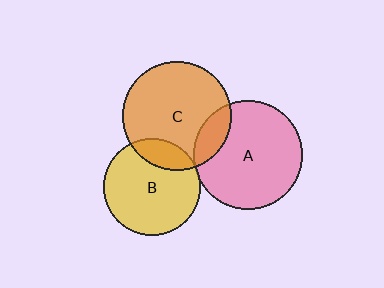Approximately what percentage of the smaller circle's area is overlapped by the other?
Approximately 20%.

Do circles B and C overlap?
Yes.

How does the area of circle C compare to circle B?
Approximately 1.3 times.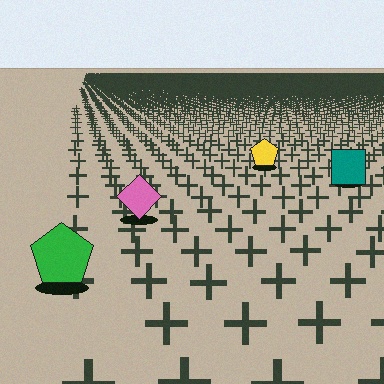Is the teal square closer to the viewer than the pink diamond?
No. The pink diamond is closer — you can tell from the texture gradient: the ground texture is coarser near it.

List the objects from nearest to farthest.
From nearest to farthest: the green pentagon, the pink diamond, the teal square, the yellow pentagon.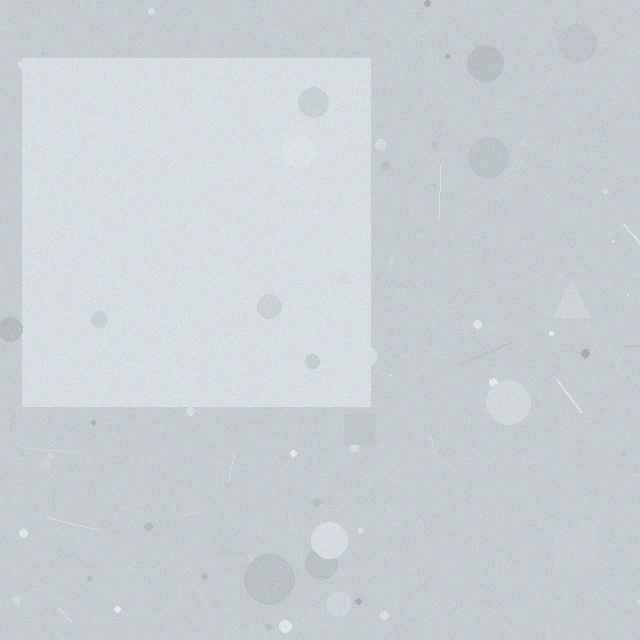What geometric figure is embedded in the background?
A square is embedded in the background.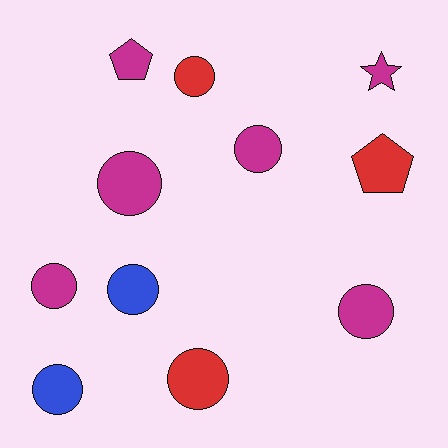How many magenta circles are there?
There are 4 magenta circles.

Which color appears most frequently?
Magenta, with 6 objects.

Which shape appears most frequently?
Circle, with 8 objects.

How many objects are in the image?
There are 11 objects.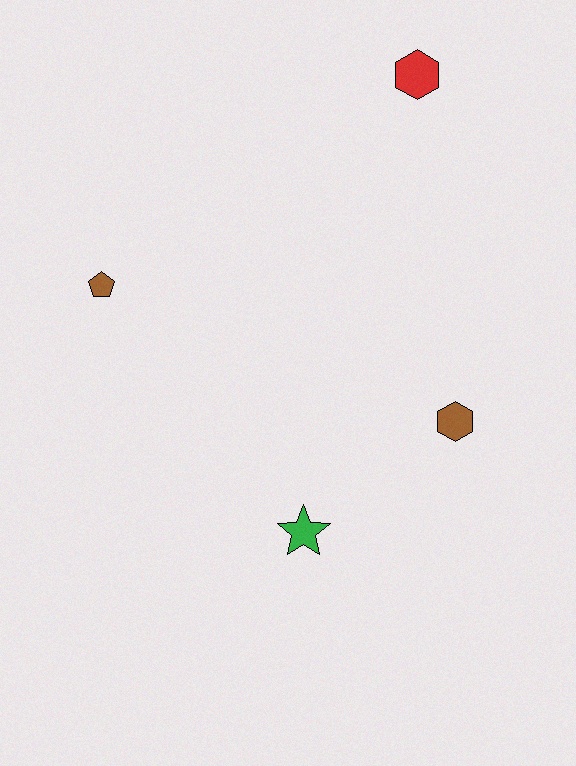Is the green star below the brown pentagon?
Yes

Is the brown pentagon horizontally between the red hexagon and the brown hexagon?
No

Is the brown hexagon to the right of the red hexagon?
Yes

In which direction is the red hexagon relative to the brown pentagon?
The red hexagon is to the right of the brown pentagon.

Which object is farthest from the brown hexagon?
The brown pentagon is farthest from the brown hexagon.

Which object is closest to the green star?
The brown hexagon is closest to the green star.